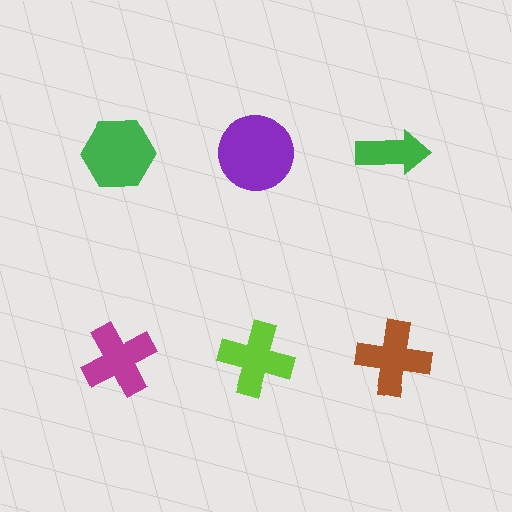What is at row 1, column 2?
A purple circle.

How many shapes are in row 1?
3 shapes.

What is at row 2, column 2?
A lime cross.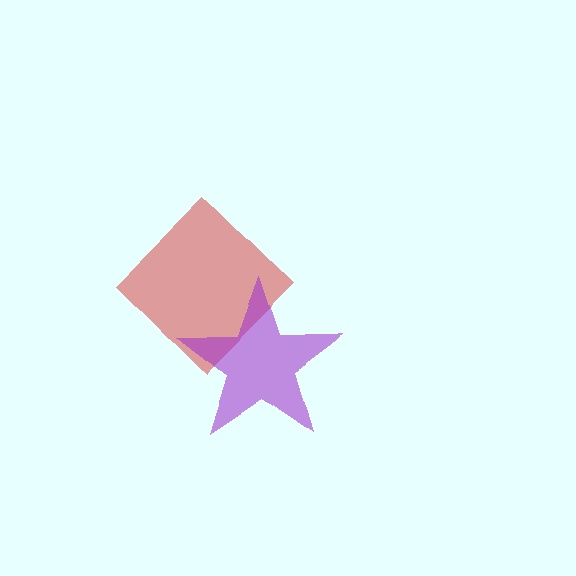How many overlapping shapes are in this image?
There are 2 overlapping shapes in the image.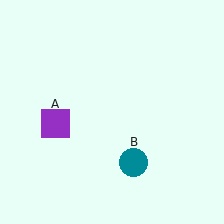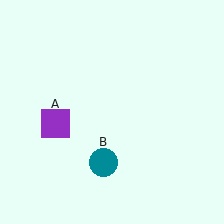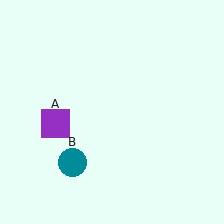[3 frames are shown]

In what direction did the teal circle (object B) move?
The teal circle (object B) moved left.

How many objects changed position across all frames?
1 object changed position: teal circle (object B).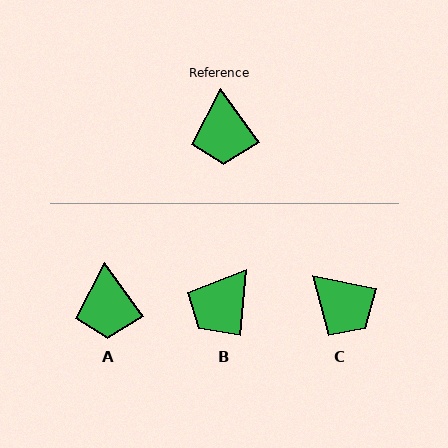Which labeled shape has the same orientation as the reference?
A.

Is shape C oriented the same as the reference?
No, it is off by about 43 degrees.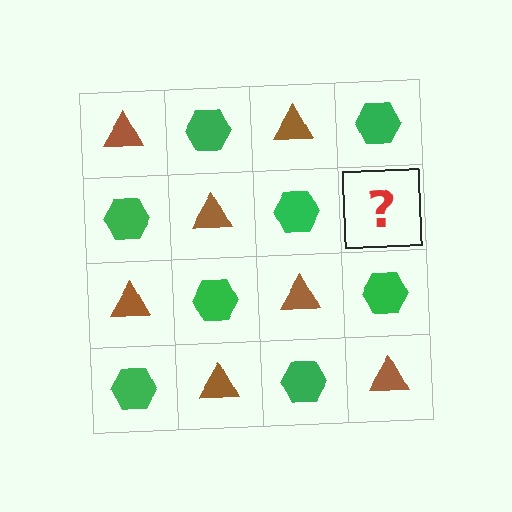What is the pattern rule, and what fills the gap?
The rule is that it alternates brown triangle and green hexagon in a checkerboard pattern. The gap should be filled with a brown triangle.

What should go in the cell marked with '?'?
The missing cell should contain a brown triangle.